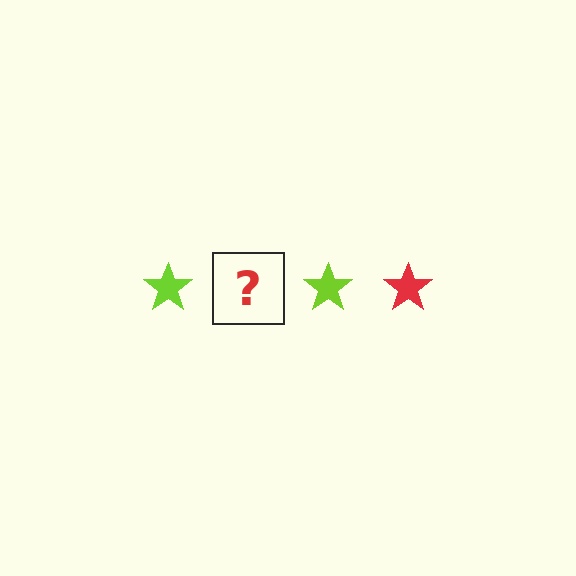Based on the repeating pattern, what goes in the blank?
The blank should be a red star.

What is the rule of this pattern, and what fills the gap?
The rule is that the pattern cycles through lime, red stars. The gap should be filled with a red star.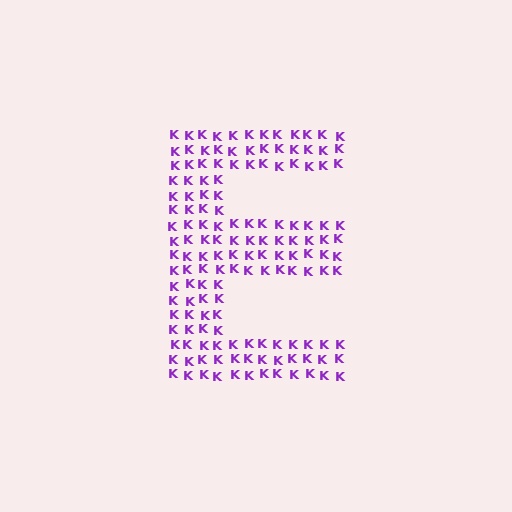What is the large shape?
The large shape is the letter E.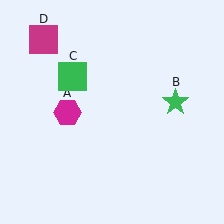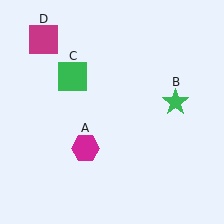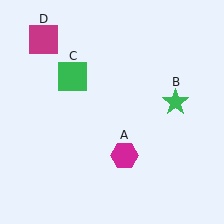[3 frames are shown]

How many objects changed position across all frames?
1 object changed position: magenta hexagon (object A).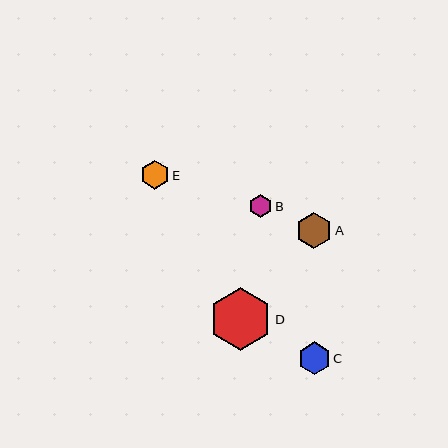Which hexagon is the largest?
Hexagon D is the largest with a size of approximately 63 pixels.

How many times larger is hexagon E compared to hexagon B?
Hexagon E is approximately 1.3 times the size of hexagon B.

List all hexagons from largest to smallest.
From largest to smallest: D, A, C, E, B.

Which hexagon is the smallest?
Hexagon B is the smallest with a size of approximately 23 pixels.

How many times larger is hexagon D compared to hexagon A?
Hexagon D is approximately 1.7 times the size of hexagon A.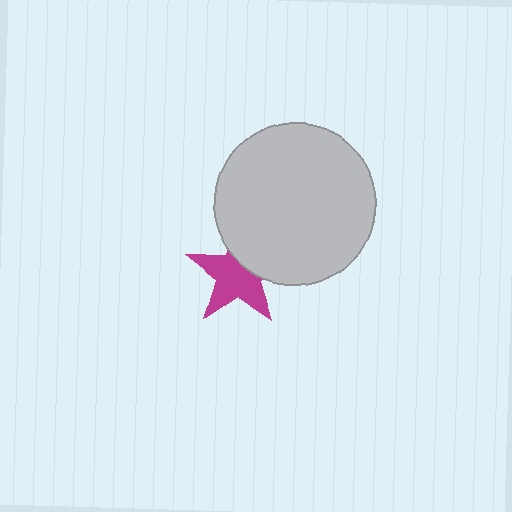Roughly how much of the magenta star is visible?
Most of it is visible (roughly 66%).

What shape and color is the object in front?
The object in front is a light gray circle.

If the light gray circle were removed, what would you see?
You would see the complete magenta star.